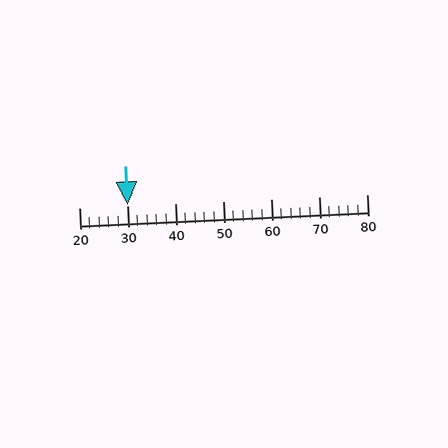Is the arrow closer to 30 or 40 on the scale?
The arrow is closer to 30.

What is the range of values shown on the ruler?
The ruler shows values from 20 to 80.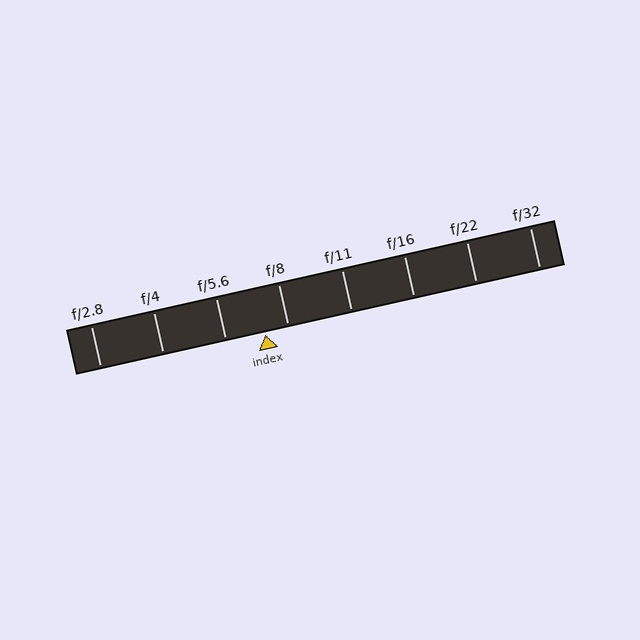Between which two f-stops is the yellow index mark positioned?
The index mark is between f/5.6 and f/8.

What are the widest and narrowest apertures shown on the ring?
The widest aperture shown is f/2.8 and the narrowest is f/32.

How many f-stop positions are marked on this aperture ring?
There are 8 f-stop positions marked.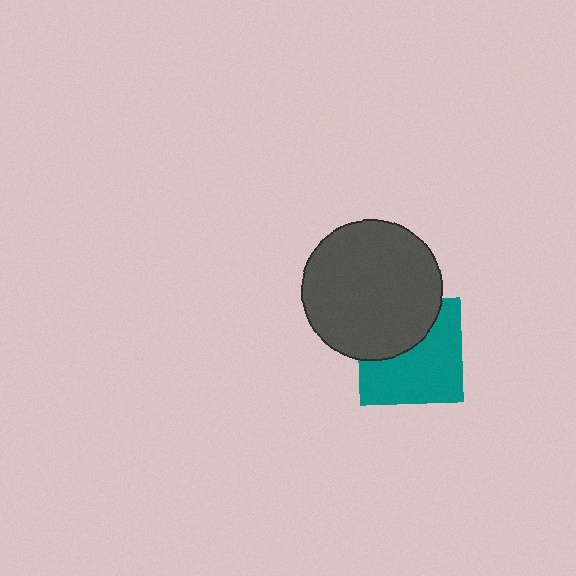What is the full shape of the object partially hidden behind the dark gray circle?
The partially hidden object is a teal square.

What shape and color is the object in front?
The object in front is a dark gray circle.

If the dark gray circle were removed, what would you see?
You would see the complete teal square.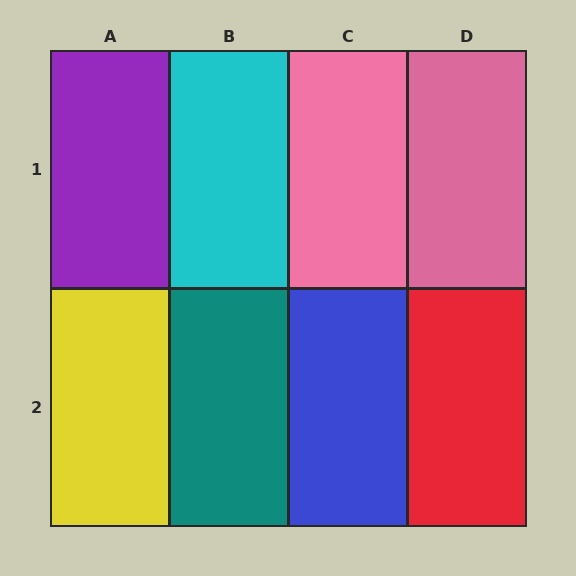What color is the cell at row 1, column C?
Pink.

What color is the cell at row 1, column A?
Purple.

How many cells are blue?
1 cell is blue.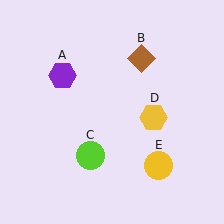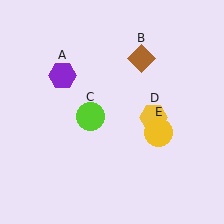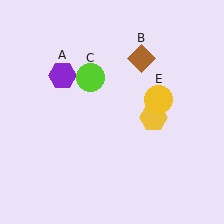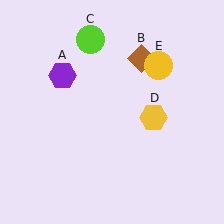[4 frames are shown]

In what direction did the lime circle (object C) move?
The lime circle (object C) moved up.